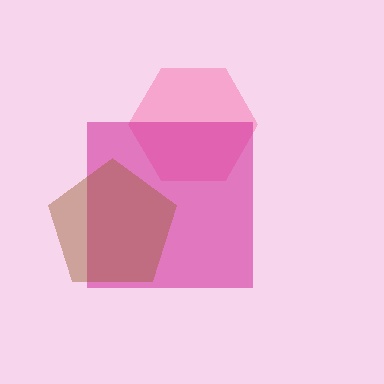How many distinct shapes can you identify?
There are 3 distinct shapes: a pink hexagon, a magenta square, a brown pentagon.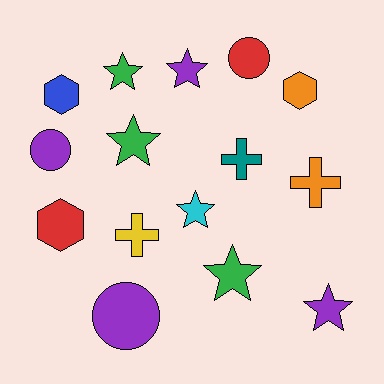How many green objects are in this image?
There are 3 green objects.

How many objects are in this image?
There are 15 objects.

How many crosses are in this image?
There are 3 crosses.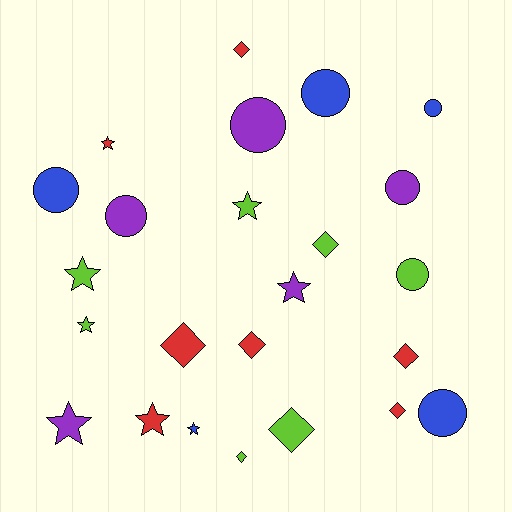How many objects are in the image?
There are 24 objects.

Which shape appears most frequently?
Star, with 8 objects.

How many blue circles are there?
There are 4 blue circles.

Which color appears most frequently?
Red, with 7 objects.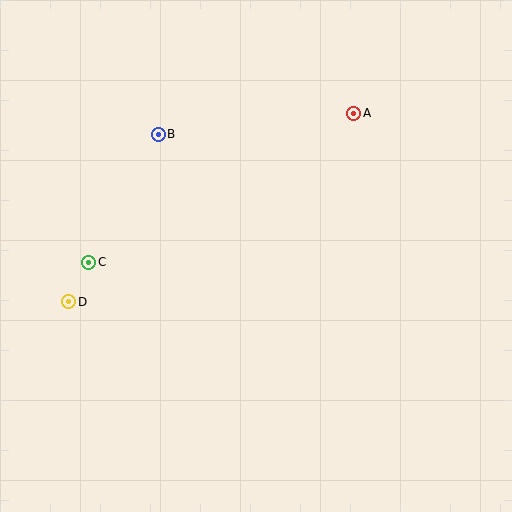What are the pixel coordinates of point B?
Point B is at (158, 134).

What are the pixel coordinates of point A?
Point A is at (354, 113).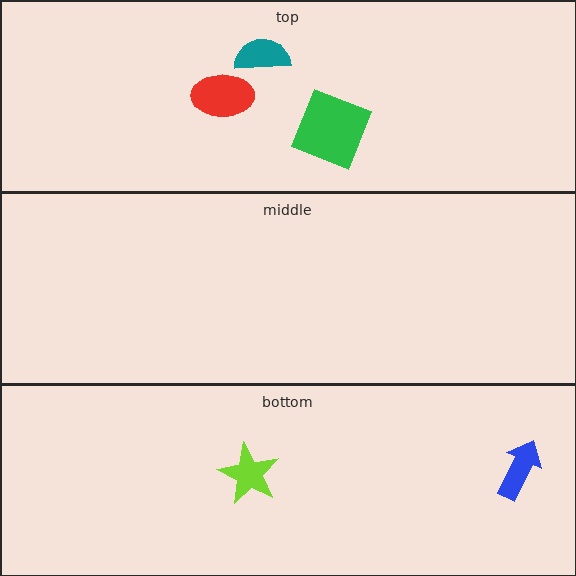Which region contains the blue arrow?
The bottom region.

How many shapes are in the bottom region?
2.